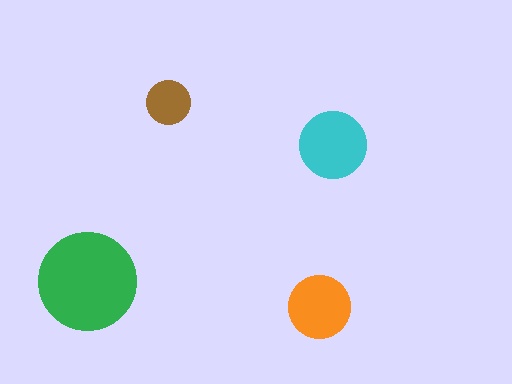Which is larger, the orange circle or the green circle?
The green one.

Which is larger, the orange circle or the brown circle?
The orange one.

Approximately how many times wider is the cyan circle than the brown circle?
About 1.5 times wider.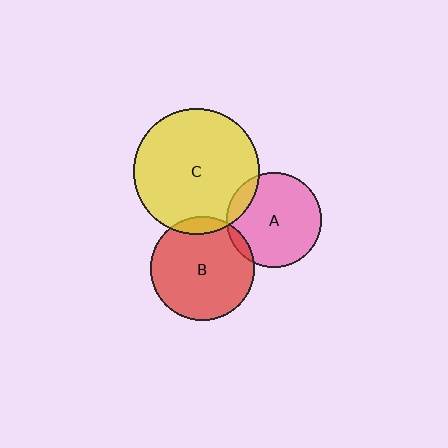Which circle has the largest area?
Circle C (yellow).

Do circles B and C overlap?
Yes.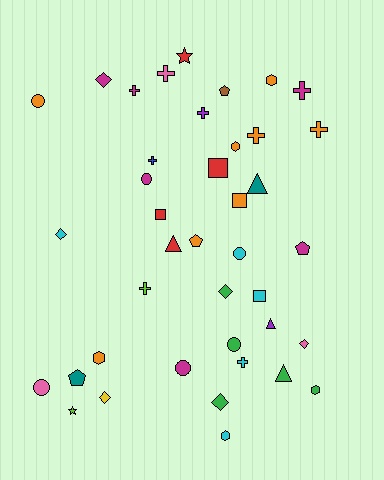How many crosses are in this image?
There are 9 crosses.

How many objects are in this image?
There are 40 objects.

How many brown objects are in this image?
There is 1 brown object.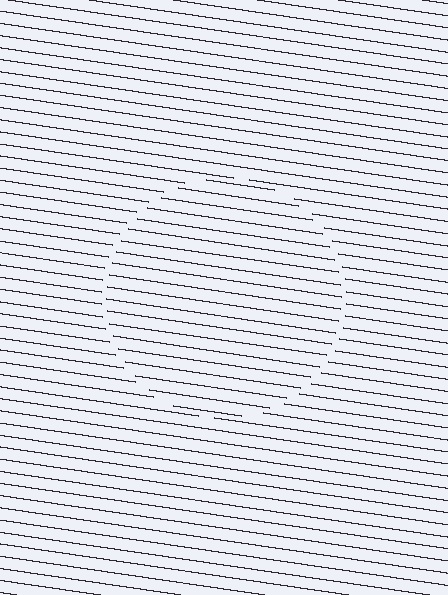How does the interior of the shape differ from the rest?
The interior of the shape contains the same grating, shifted by half a period — the contour is defined by the phase discontinuity where line-ends from the inner and outer gratings abut.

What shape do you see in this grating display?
An illusory circle. The interior of the shape contains the same grating, shifted by half a period — the contour is defined by the phase discontinuity where line-ends from the inner and outer gratings abut.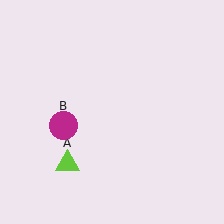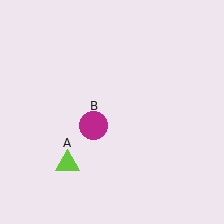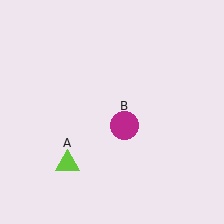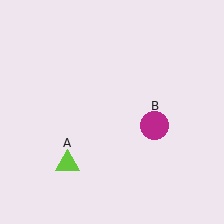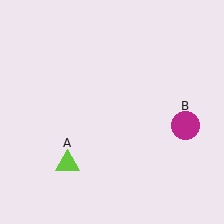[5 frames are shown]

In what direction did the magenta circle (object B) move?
The magenta circle (object B) moved right.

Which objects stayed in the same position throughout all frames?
Lime triangle (object A) remained stationary.